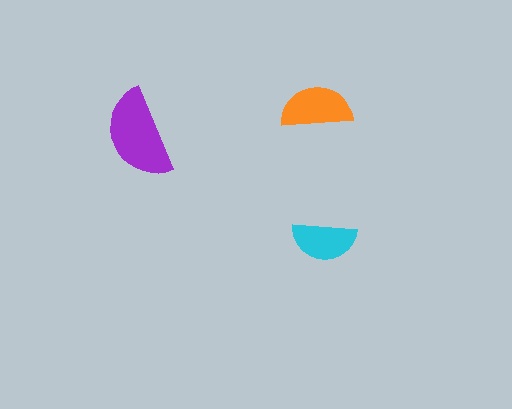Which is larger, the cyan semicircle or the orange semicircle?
The orange one.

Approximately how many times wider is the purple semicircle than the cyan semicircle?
About 1.5 times wider.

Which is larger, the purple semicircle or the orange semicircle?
The purple one.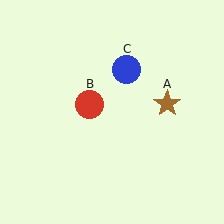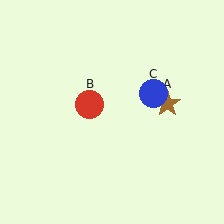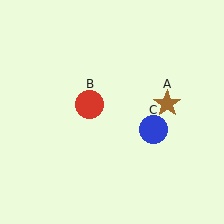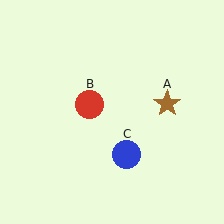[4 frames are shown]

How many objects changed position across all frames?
1 object changed position: blue circle (object C).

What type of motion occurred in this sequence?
The blue circle (object C) rotated clockwise around the center of the scene.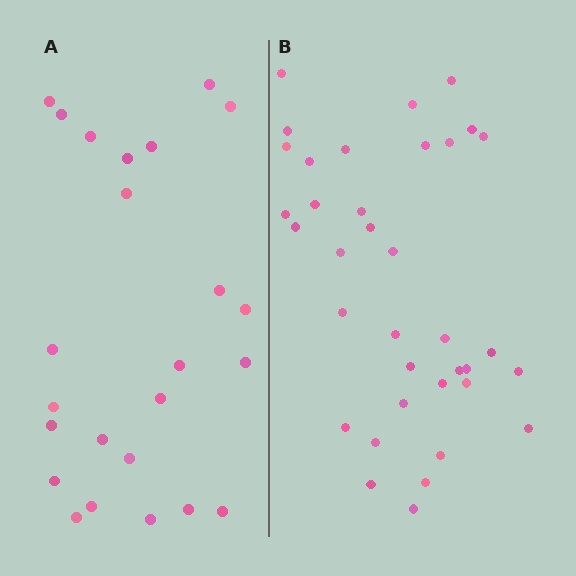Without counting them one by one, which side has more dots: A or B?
Region B (the right region) has more dots.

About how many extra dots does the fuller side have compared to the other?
Region B has roughly 12 or so more dots than region A.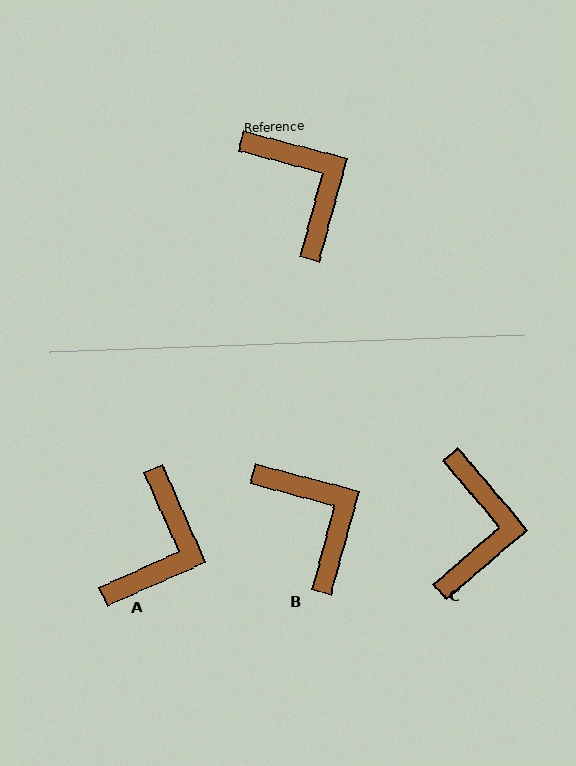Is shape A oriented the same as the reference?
No, it is off by about 51 degrees.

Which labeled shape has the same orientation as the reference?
B.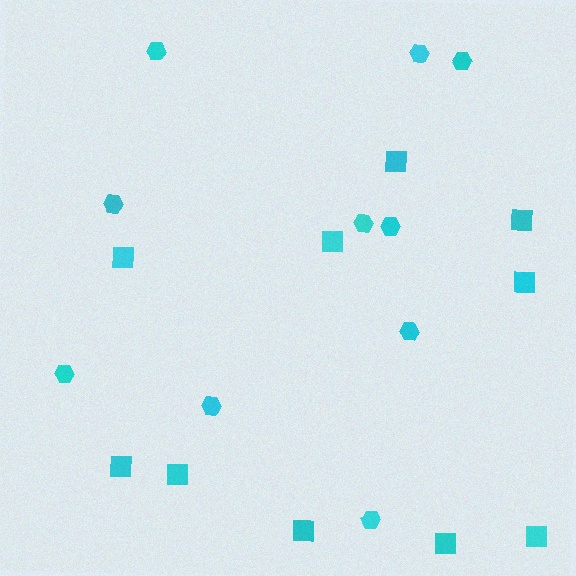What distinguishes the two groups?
There are 2 groups: one group of squares (10) and one group of hexagons (10).